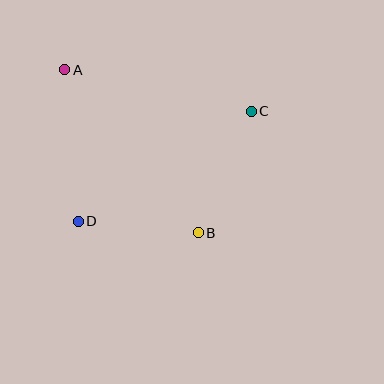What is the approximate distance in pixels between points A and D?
The distance between A and D is approximately 152 pixels.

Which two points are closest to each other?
Points B and D are closest to each other.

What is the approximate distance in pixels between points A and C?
The distance between A and C is approximately 191 pixels.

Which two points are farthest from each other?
Points A and B are farthest from each other.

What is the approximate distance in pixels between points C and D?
The distance between C and D is approximately 205 pixels.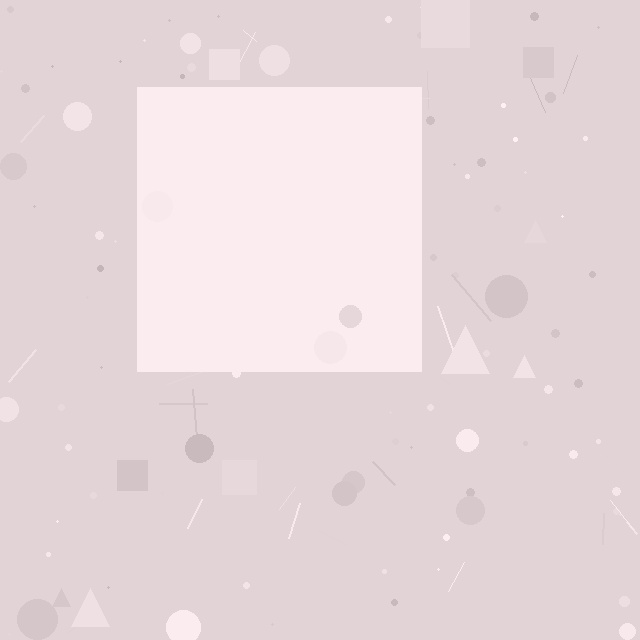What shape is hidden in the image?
A square is hidden in the image.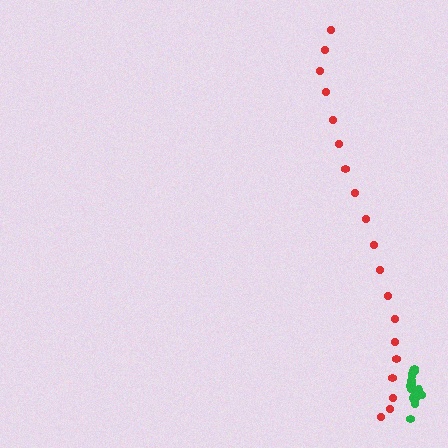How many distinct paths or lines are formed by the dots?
There are 2 distinct paths.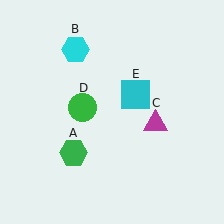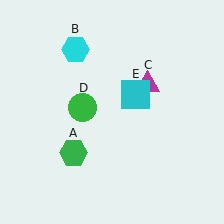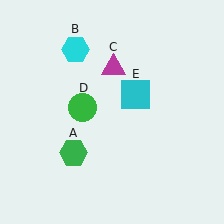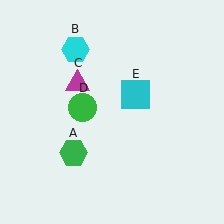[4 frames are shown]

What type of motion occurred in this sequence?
The magenta triangle (object C) rotated counterclockwise around the center of the scene.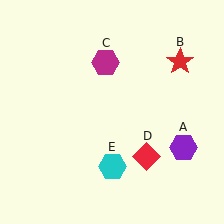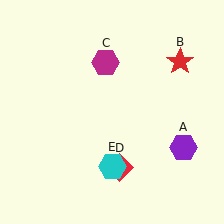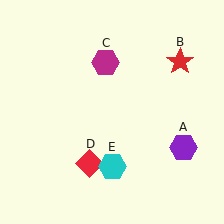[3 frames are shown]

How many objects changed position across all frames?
1 object changed position: red diamond (object D).